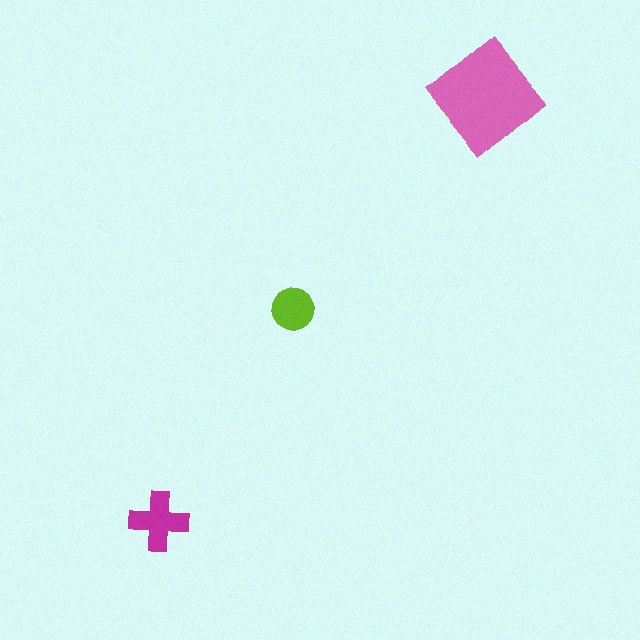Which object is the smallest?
The lime circle.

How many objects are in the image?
There are 3 objects in the image.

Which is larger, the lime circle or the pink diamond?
The pink diamond.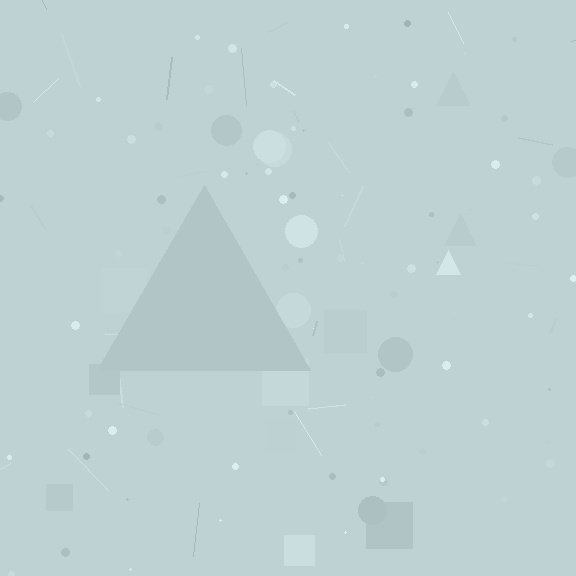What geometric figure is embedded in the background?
A triangle is embedded in the background.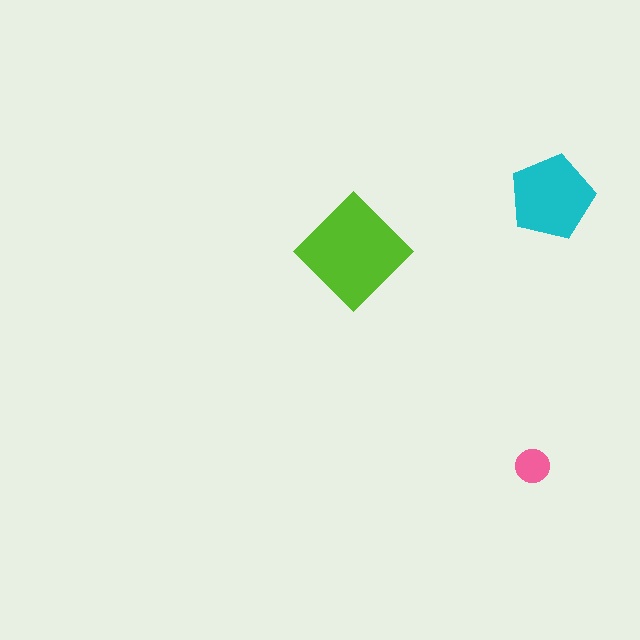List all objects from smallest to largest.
The pink circle, the cyan pentagon, the lime diamond.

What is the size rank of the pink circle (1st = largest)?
3rd.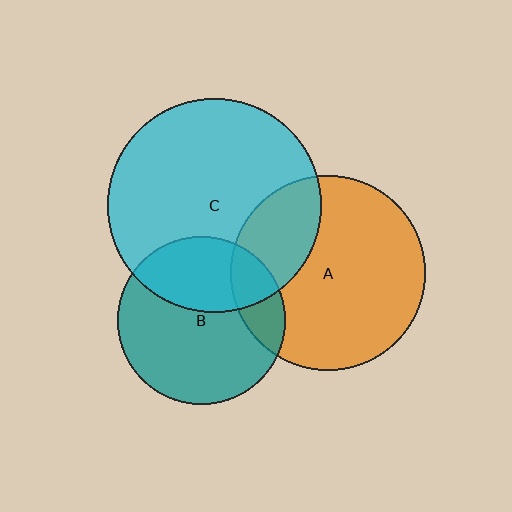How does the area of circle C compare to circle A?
Approximately 1.2 times.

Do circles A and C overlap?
Yes.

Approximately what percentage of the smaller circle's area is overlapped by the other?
Approximately 25%.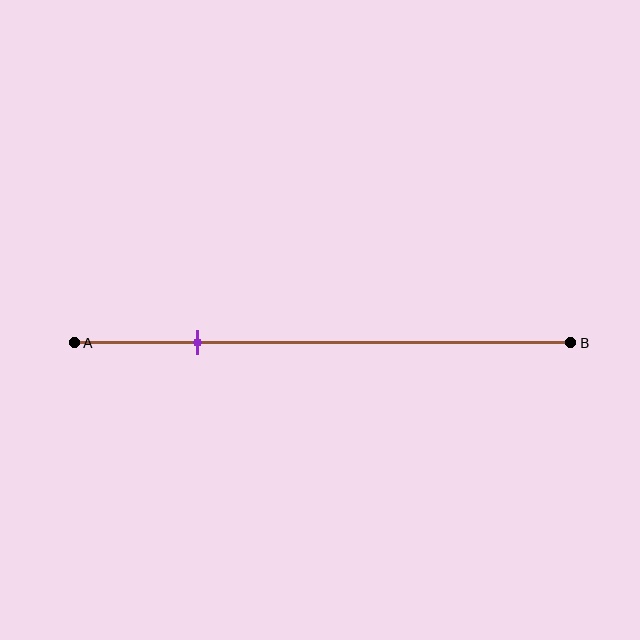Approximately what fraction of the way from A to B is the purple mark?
The purple mark is approximately 25% of the way from A to B.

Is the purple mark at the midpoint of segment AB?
No, the mark is at about 25% from A, not at the 50% midpoint.